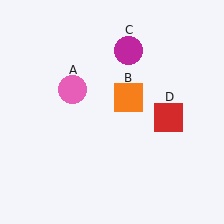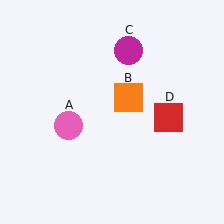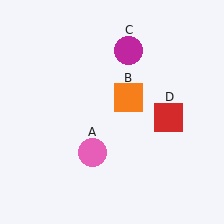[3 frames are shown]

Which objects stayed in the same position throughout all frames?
Orange square (object B) and magenta circle (object C) and red square (object D) remained stationary.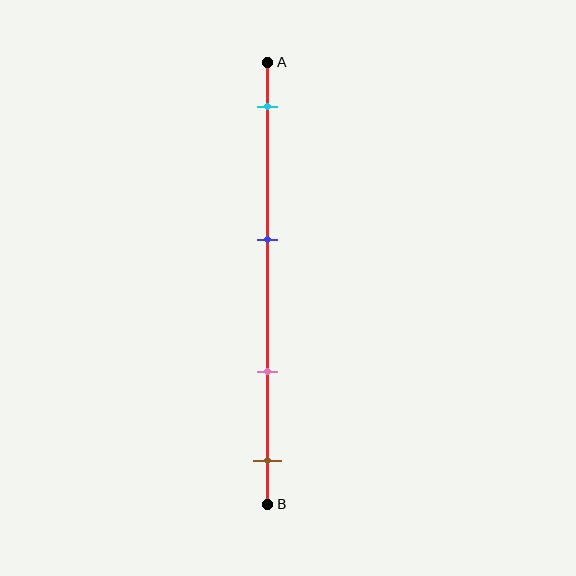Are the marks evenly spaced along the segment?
No, the marks are not evenly spaced.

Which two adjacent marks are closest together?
The pink and brown marks are the closest adjacent pair.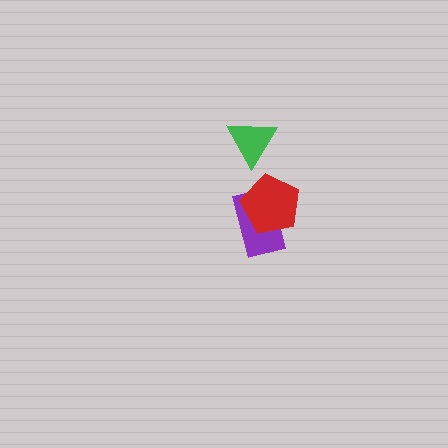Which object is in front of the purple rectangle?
The red pentagon is in front of the purple rectangle.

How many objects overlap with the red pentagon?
1 object overlaps with the red pentagon.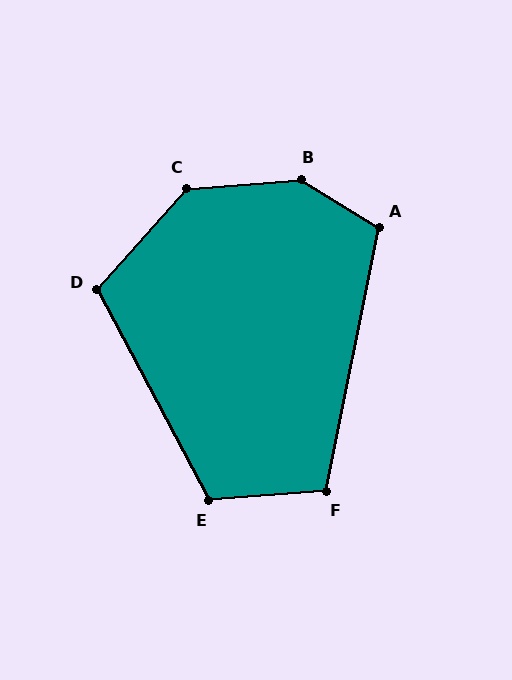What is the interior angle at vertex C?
Approximately 136 degrees (obtuse).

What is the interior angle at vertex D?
Approximately 111 degrees (obtuse).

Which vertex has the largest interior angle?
B, at approximately 144 degrees.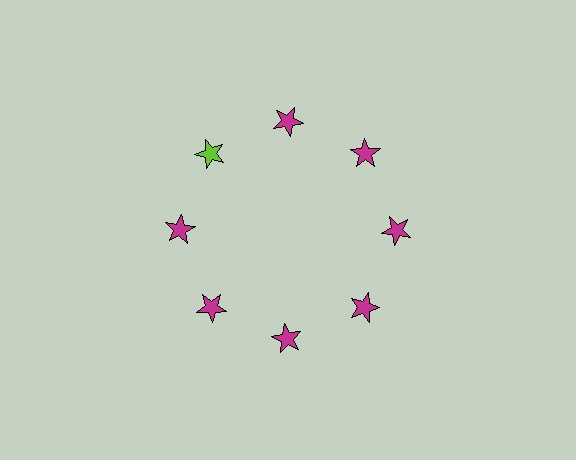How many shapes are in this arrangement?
There are 8 shapes arranged in a ring pattern.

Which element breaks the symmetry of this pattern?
The lime star at roughly the 10 o'clock position breaks the symmetry. All other shapes are magenta stars.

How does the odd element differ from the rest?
It has a different color: lime instead of magenta.